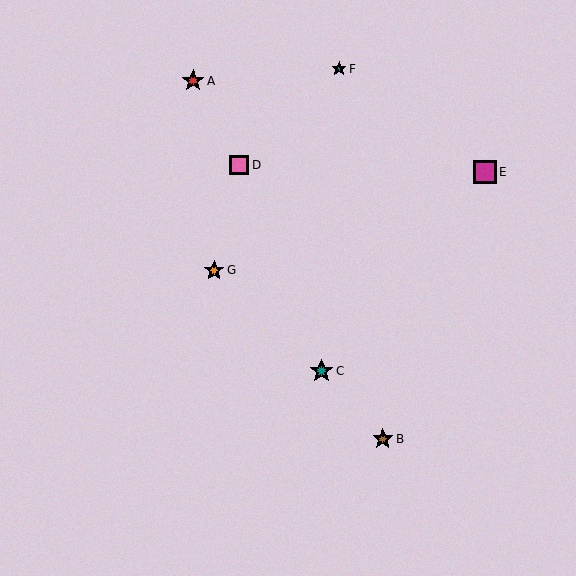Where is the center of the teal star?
The center of the teal star is at (322, 371).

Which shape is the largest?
The magenta square (labeled E) is the largest.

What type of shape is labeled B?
Shape B is a brown star.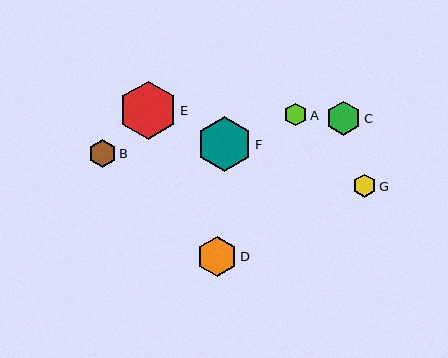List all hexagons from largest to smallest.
From largest to smallest: E, F, D, C, B, G, A.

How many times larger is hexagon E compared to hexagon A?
Hexagon E is approximately 2.6 times the size of hexagon A.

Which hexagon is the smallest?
Hexagon A is the smallest with a size of approximately 23 pixels.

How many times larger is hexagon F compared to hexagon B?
Hexagon F is approximately 2.0 times the size of hexagon B.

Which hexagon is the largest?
Hexagon E is the largest with a size of approximately 58 pixels.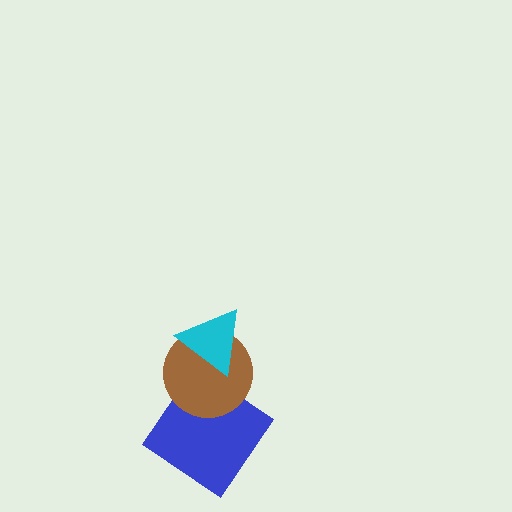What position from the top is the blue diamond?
The blue diamond is 3rd from the top.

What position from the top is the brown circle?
The brown circle is 2nd from the top.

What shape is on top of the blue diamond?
The brown circle is on top of the blue diamond.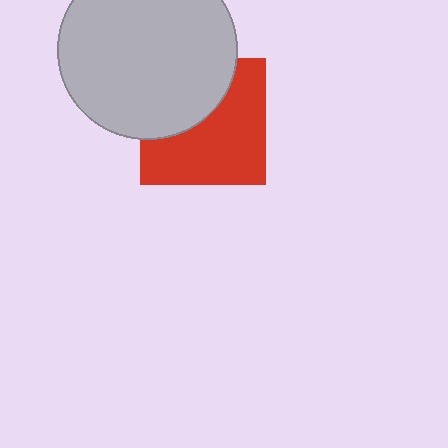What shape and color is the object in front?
The object in front is a light gray circle.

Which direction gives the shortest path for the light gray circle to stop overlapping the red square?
Moving up gives the shortest separation.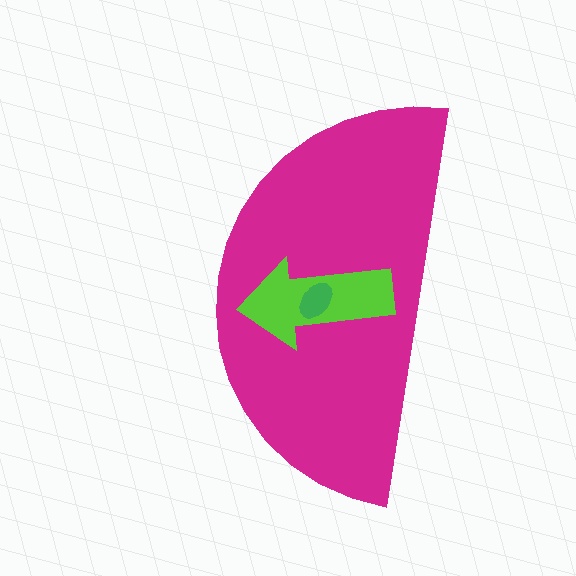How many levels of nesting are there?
3.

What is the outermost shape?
The magenta semicircle.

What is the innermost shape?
The green ellipse.